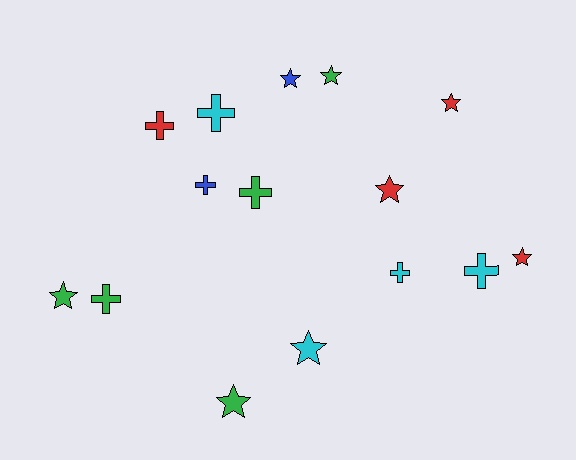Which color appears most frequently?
Green, with 5 objects.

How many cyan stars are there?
There is 1 cyan star.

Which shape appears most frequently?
Star, with 8 objects.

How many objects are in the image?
There are 15 objects.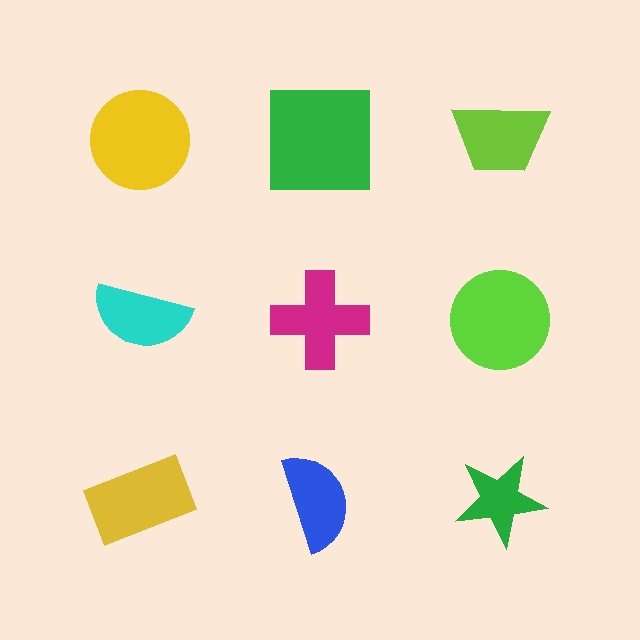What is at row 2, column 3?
A lime circle.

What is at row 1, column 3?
A lime trapezoid.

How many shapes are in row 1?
3 shapes.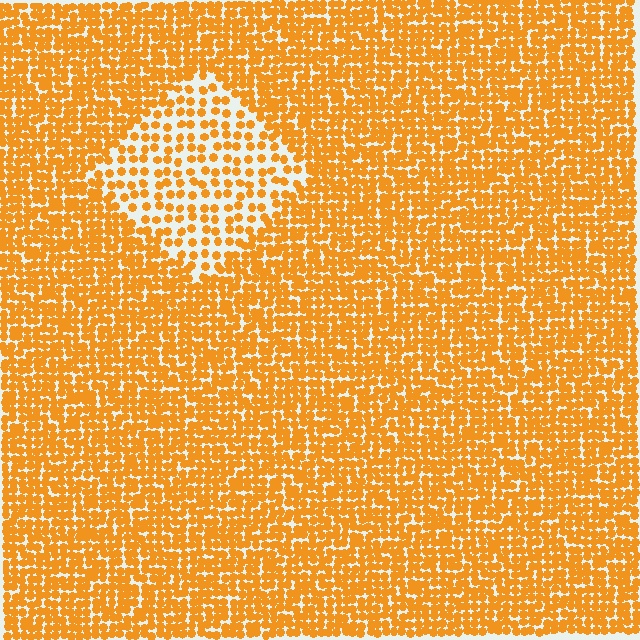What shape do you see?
I see a diamond.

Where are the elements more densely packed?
The elements are more densely packed outside the diamond boundary.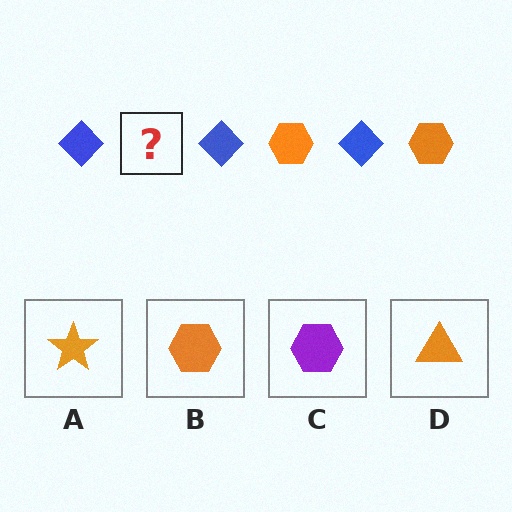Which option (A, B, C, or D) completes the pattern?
B.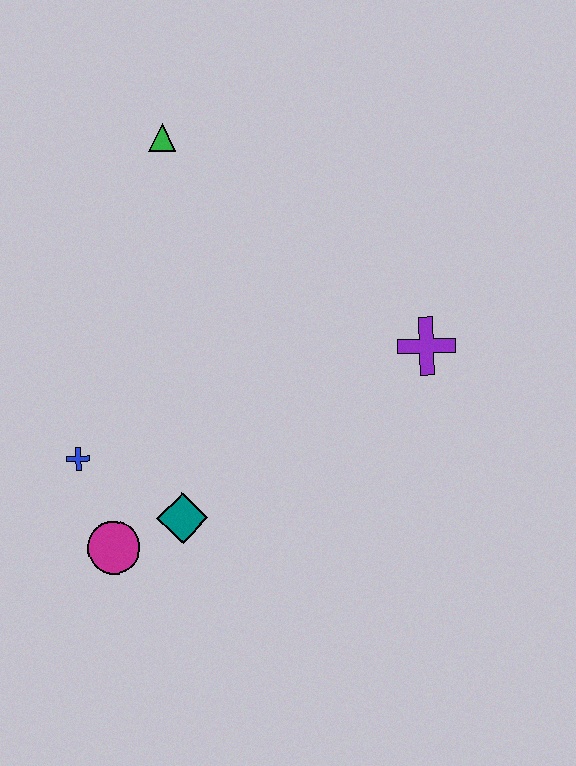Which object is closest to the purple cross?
The teal diamond is closest to the purple cross.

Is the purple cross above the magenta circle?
Yes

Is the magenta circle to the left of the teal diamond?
Yes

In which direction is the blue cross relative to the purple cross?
The blue cross is to the left of the purple cross.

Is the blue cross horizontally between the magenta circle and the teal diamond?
No